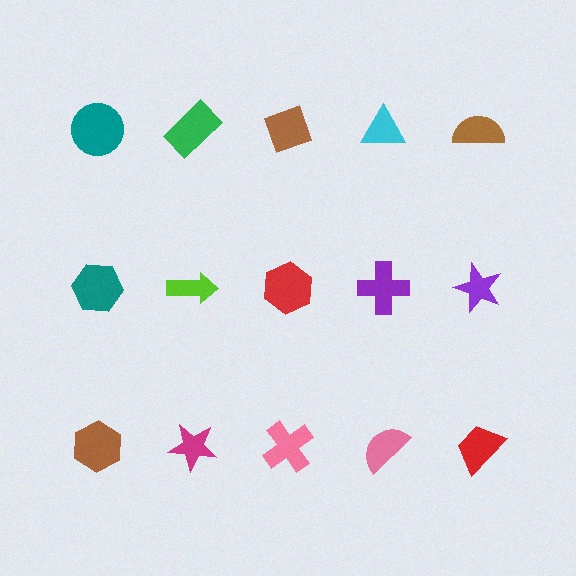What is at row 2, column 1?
A teal hexagon.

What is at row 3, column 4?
A pink semicircle.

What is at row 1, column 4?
A cyan triangle.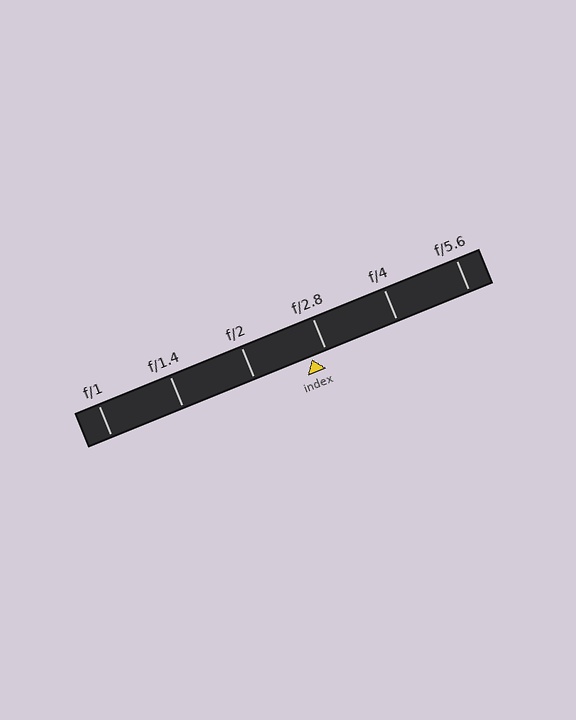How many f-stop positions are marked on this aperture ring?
There are 6 f-stop positions marked.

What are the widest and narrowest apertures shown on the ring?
The widest aperture shown is f/1 and the narrowest is f/5.6.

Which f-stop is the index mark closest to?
The index mark is closest to f/2.8.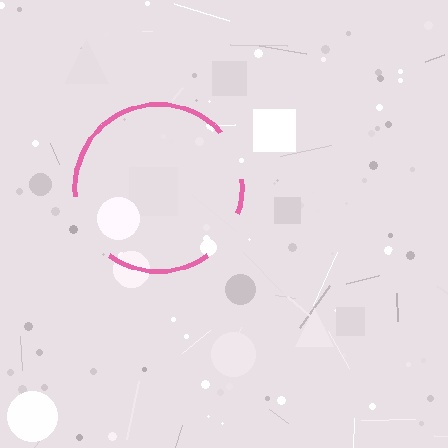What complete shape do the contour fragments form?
The contour fragments form a circle.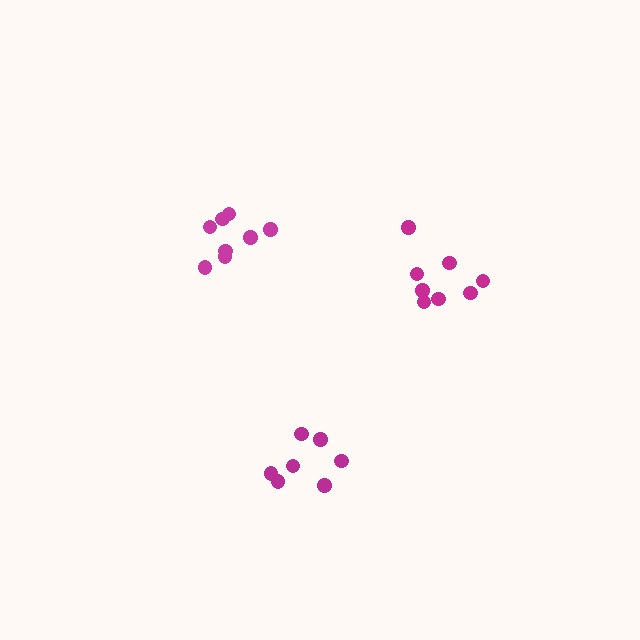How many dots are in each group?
Group 1: 8 dots, Group 2: 7 dots, Group 3: 8 dots (23 total).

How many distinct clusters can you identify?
There are 3 distinct clusters.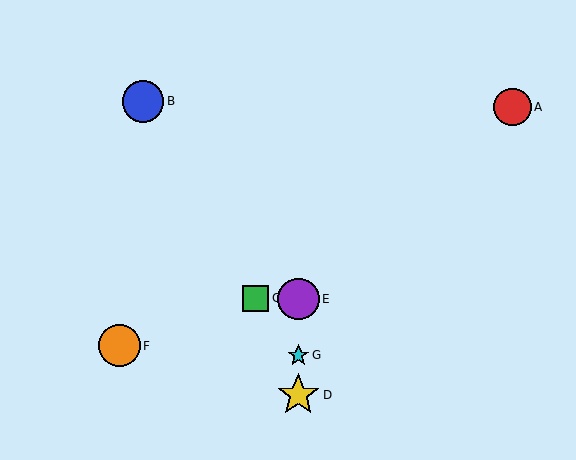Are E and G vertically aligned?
Yes, both are at x≈298.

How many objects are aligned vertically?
3 objects (D, E, G) are aligned vertically.